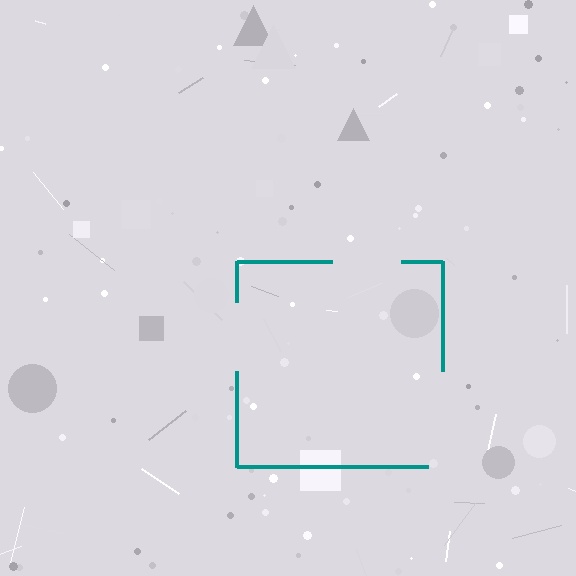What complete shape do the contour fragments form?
The contour fragments form a square.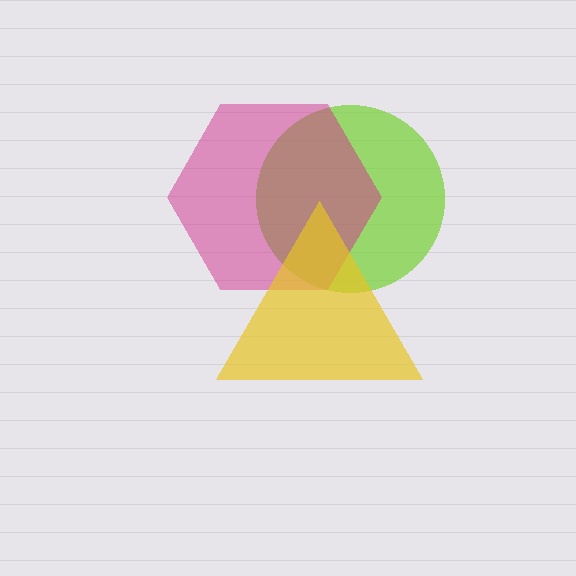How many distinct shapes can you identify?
There are 3 distinct shapes: a lime circle, a magenta hexagon, a yellow triangle.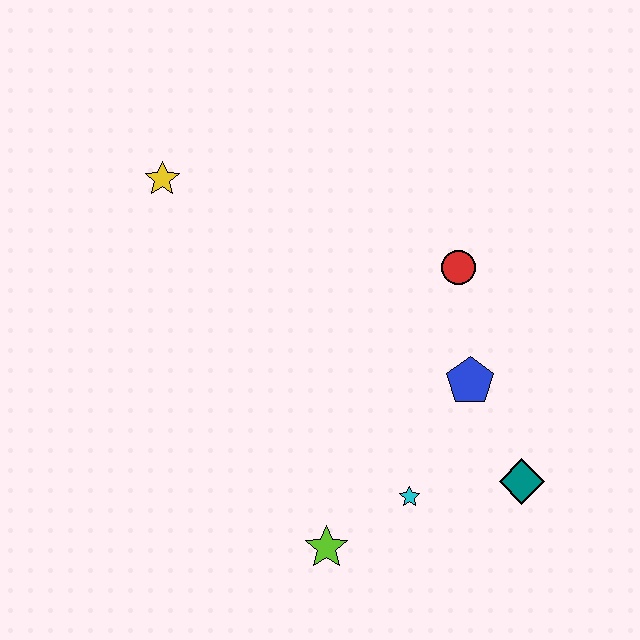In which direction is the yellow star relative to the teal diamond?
The yellow star is to the left of the teal diamond.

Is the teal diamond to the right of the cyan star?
Yes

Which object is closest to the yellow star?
The red circle is closest to the yellow star.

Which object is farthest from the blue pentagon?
The yellow star is farthest from the blue pentagon.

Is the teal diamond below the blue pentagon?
Yes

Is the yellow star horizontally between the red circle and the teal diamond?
No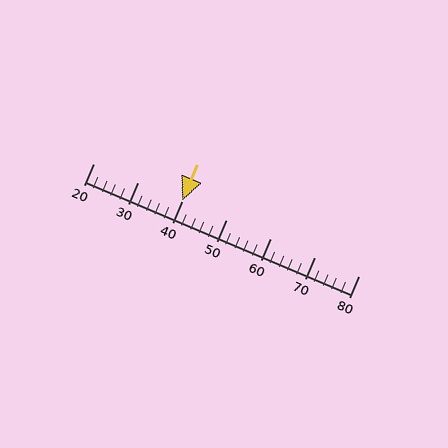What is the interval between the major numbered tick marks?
The major tick marks are spaced 10 units apart.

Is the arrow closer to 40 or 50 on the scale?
The arrow is closer to 40.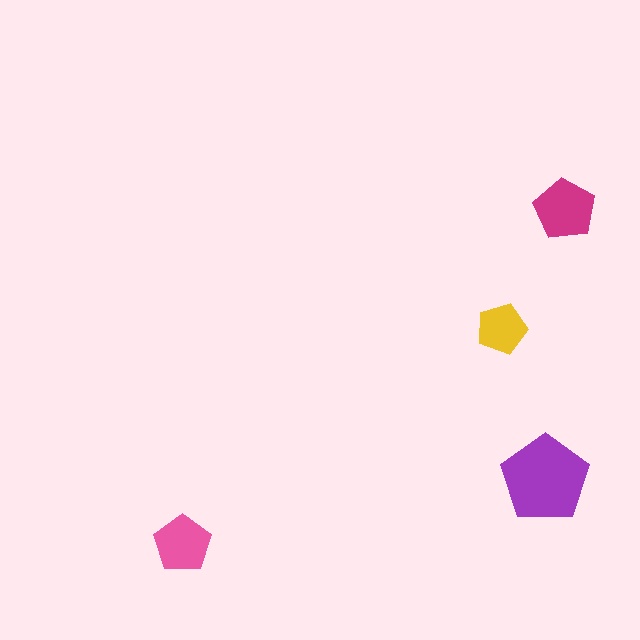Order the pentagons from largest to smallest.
the purple one, the magenta one, the pink one, the yellow one.